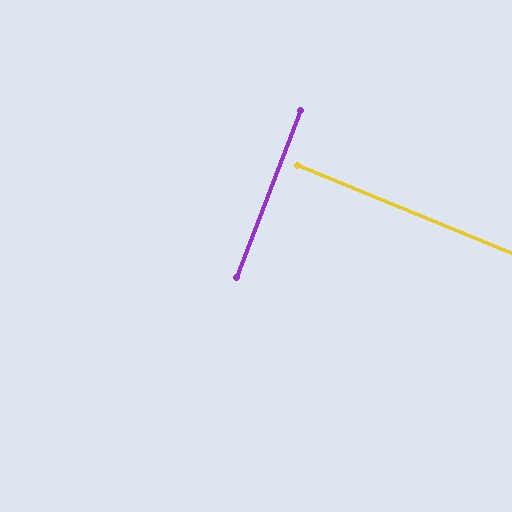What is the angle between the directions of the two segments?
Approximately 89 degrees.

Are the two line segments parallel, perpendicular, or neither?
Perpendicular — they meet at approximately 89°.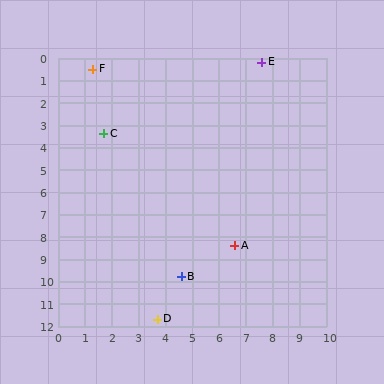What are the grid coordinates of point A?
Point A is at approximately (6.6, 8.4).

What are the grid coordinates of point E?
Point E is at approximately (7.6, 0.2).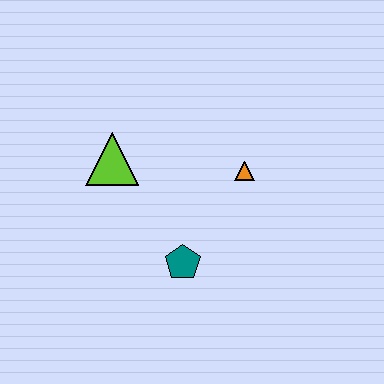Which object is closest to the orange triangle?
The teal pentagon is closest to the orange triangle.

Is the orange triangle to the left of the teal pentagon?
No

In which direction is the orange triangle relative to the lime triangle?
The orange triangle is to the right of the lime triangle.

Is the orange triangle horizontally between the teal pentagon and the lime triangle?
No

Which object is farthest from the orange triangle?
The lime triangle is farthest from the orange triangle.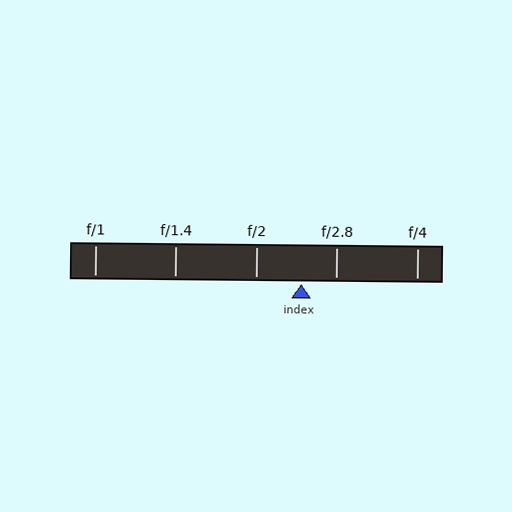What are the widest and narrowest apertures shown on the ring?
The widest aperture shown is f/1 and the narrowest is f/4.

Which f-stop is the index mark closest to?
The index mark is closest to f/2.8.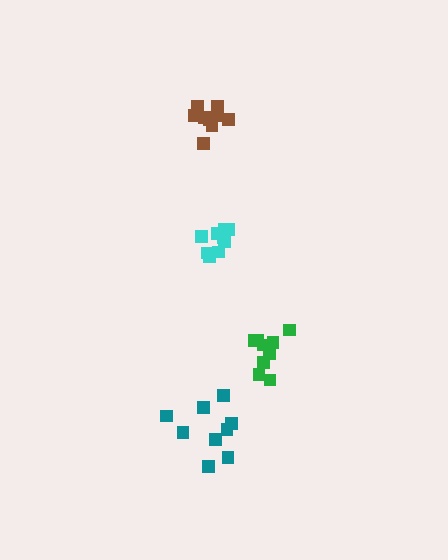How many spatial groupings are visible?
There are 4 spatial groupings.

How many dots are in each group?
Group 1: 10 dots, Group 2: 9 dots, Group 3: 9 dots, Group 4: 9 dots (37 total).